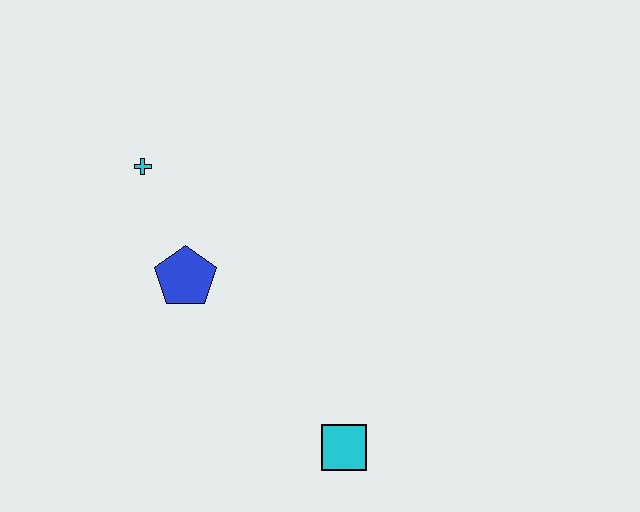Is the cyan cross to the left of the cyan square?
Yes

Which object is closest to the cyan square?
The blue pentagon is closest to the cyan square.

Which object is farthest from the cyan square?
The cyan cross is farthest from the cyan square.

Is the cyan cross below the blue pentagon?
No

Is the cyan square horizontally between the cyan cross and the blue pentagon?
No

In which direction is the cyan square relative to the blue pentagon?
The cyan square is below the blue pentagon.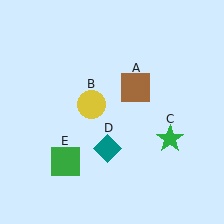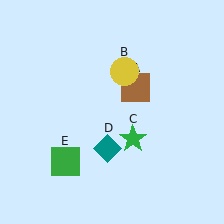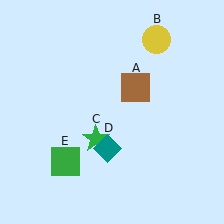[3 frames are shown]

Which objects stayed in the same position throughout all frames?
Brown square (object A) and teal diamond (object D) and green square (object E) remained stationary.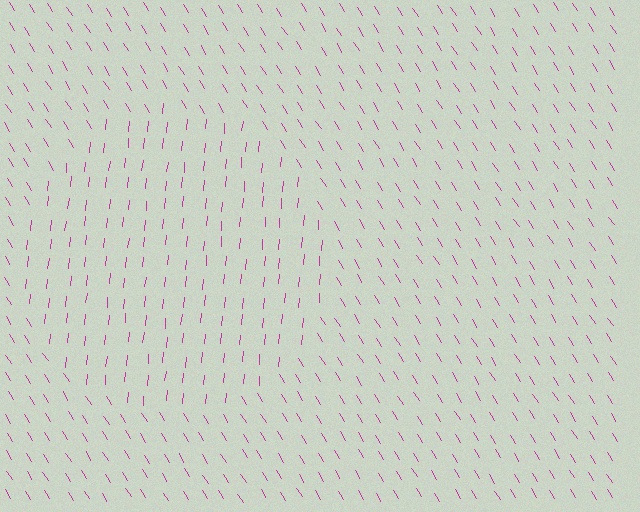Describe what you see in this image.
The image is filled with small magenta line segments. A circle region in the image has lines oriented differently from the surrounding lines, creating a visible texture boundary.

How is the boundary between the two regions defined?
The boundary is defined purely by a change in line orientation (approximately 38 degrees difference). All lines are the same color and thickness.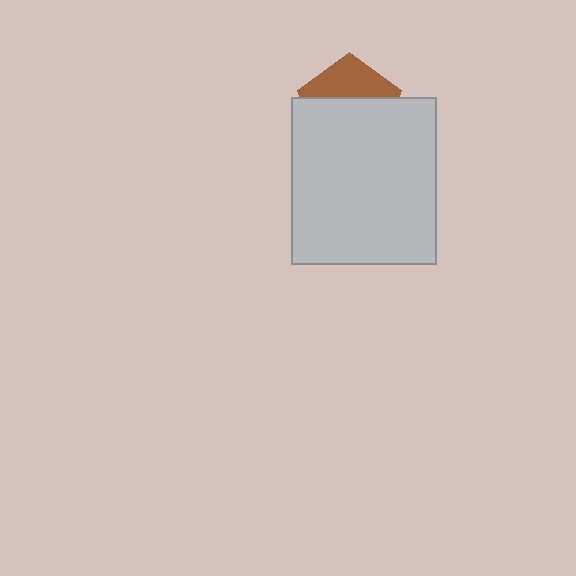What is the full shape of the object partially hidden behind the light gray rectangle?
The partially hidden object is a brown pentagon.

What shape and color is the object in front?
The object in front is a light gray rectangle.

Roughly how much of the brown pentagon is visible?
A small part of it is visible (roughly 38%).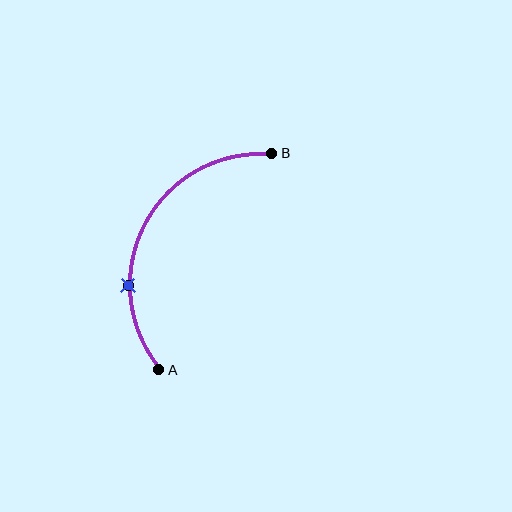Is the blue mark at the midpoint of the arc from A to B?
No. The blue mark lies on the arc but is closer to endpoint A. The arc midpoint would be at the point on the curve equidistant along the arc from both A and B.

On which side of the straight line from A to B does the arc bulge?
The arc bulges to the left of the straight line connecting A and B.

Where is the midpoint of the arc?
The arc midpoint is the point on the curve farthest from the straight line joining A and B. It sits to the left of that line.